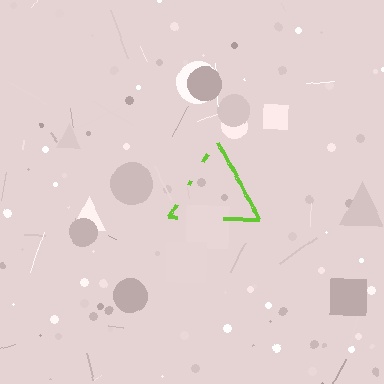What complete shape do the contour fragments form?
The contour fragments form a triangle.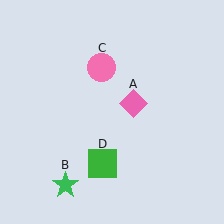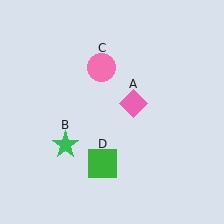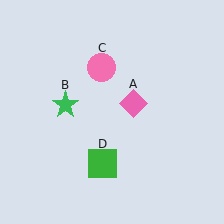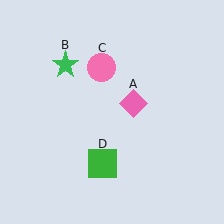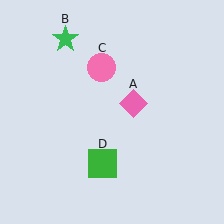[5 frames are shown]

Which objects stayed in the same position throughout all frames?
Pink diamond (object A) and pink circle (object C) and green square (object D) remained stationary.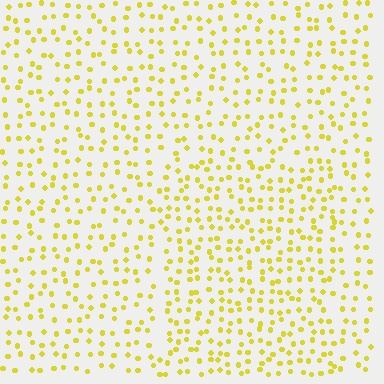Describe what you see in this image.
The image contains small yellow elements arranged at two different densities. A rectangle-shaped region is visible where the elements are more densely packed than the surrounding area.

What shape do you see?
I see a rectangle.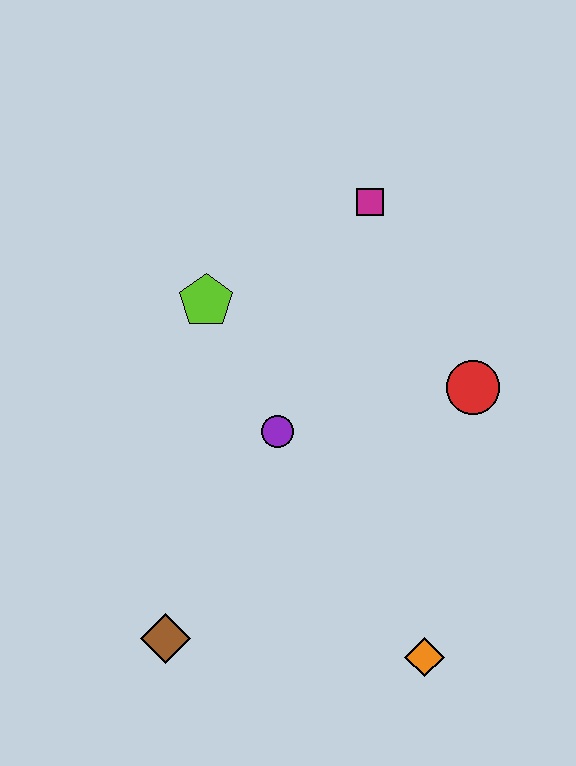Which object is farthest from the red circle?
The brown diamond is farthest from the red circle.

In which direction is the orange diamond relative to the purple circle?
The orange diamond is below the purple circle.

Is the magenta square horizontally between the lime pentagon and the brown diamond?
No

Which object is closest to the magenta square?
The lime pentagon is closest to the magenta square.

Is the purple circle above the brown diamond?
Yes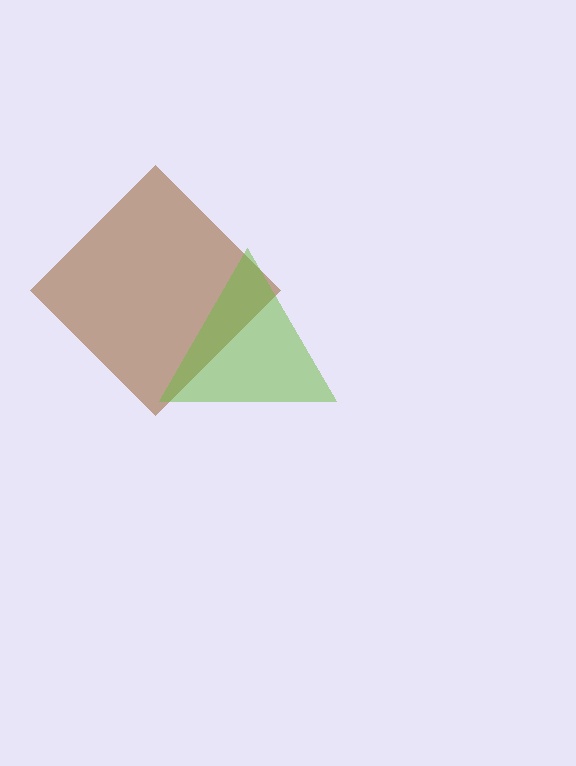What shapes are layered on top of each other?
The layered shapes are: a brown diamond, a lime triangle.